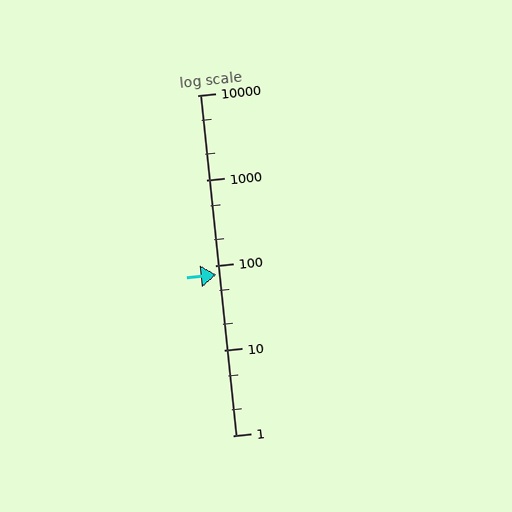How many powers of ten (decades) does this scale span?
The scale spans 4 decades, from 1 to 10000.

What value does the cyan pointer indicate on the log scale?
The pointer indicates approximately 78.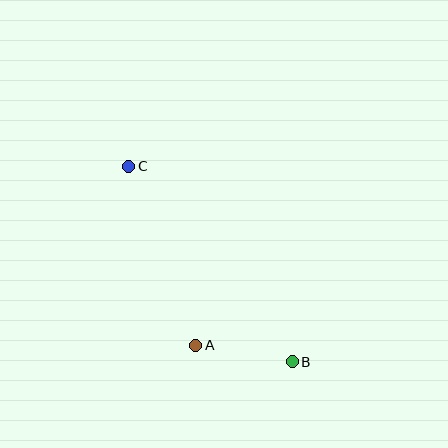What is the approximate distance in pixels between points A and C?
The distance between A and C is approximately 191 pixels.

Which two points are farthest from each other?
Points B and C are farthest from each other.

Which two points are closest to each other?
Points A and B are closest to each other.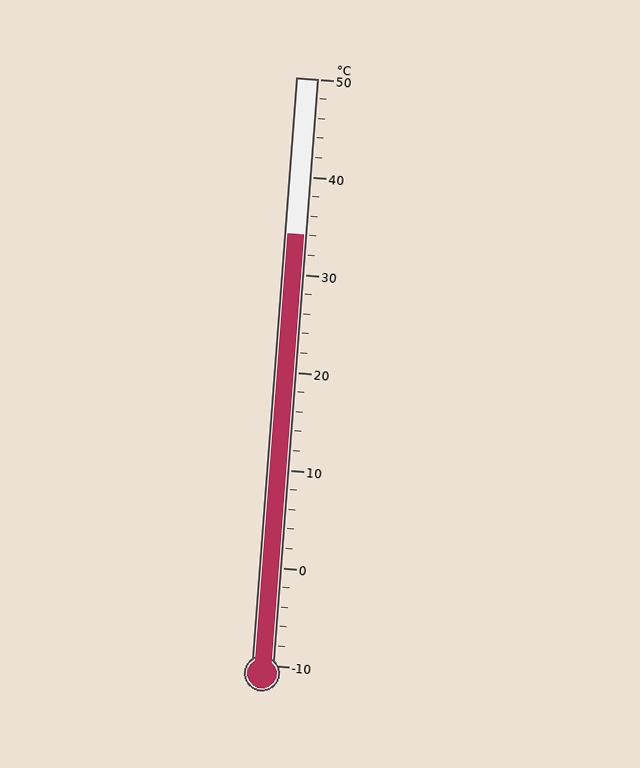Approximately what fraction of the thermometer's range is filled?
The thermometer is filled to approximately 75% of its range.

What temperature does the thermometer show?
The thermometer shows approximately 34°C.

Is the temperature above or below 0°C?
The temperature is above 0°C.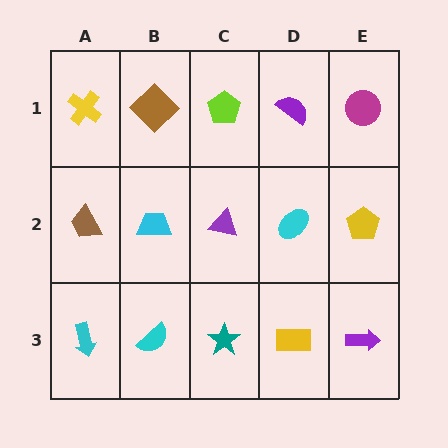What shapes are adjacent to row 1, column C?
A purple triangle (row 2, column C), a brown diamond (row 1, column B), a purple semicircle (row 1, column D).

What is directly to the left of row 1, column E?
A purple semicircle.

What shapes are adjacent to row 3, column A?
A brown trapezoid (row 2, column A), a cyan semicircle (row 3, column B).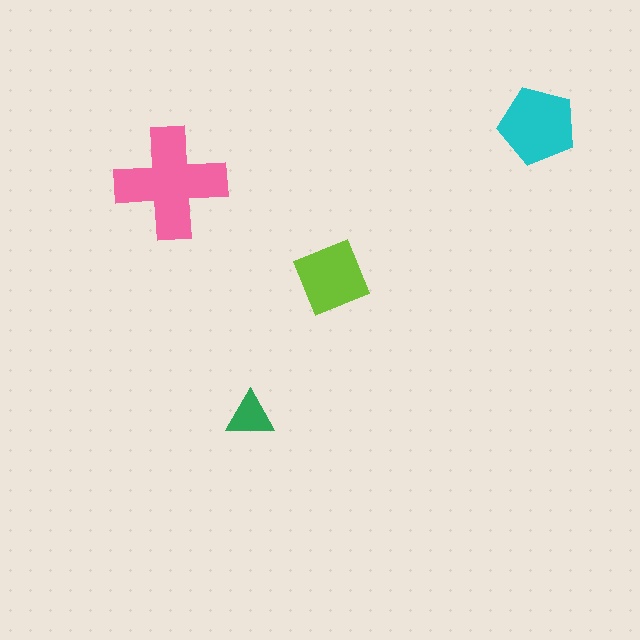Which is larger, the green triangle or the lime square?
The lime square.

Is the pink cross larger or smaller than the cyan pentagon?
Larger.